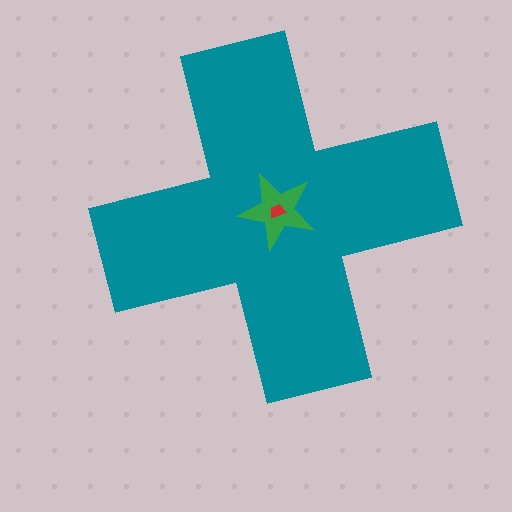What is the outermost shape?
The teal cross.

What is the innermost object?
The red trapezoid.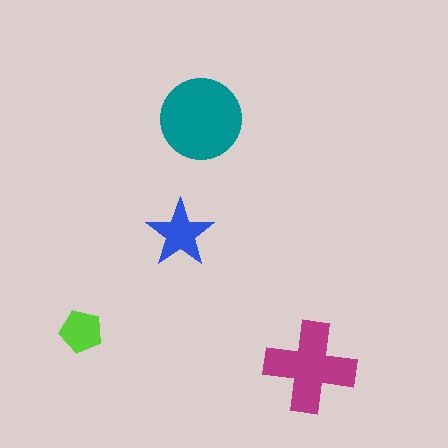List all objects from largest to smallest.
The teal circle, the magenta cross, the blue star, the lime pentagon.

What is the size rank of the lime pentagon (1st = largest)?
4th.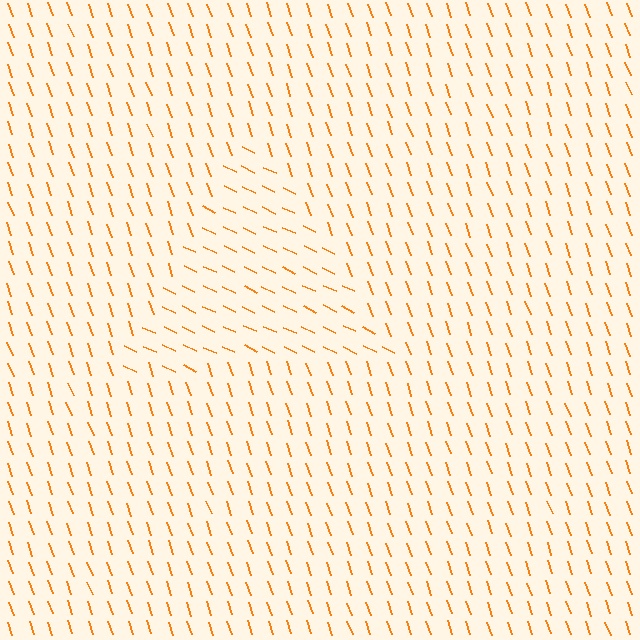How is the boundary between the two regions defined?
The boundary is defined purely by a change in line orientation (approximately 45 degrees difference). All lines are the same color and thickness.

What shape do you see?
I see a triangle.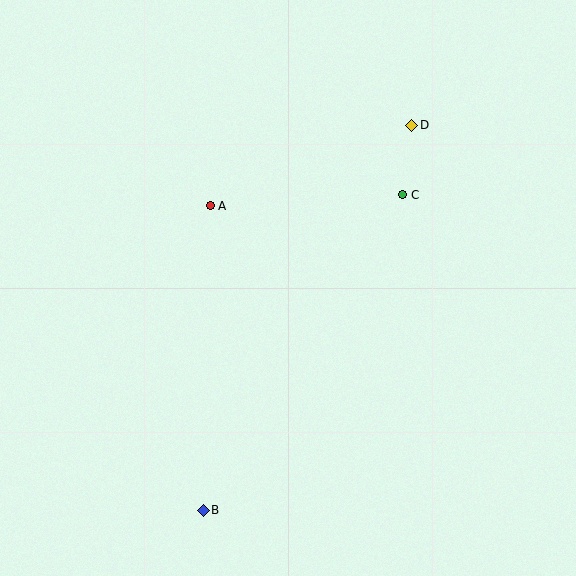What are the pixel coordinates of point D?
Point D is at (412, 125).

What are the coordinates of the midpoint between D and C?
The midpoint between D and C is at (407, 160).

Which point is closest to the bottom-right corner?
Point B is closest to the bottom-right corner.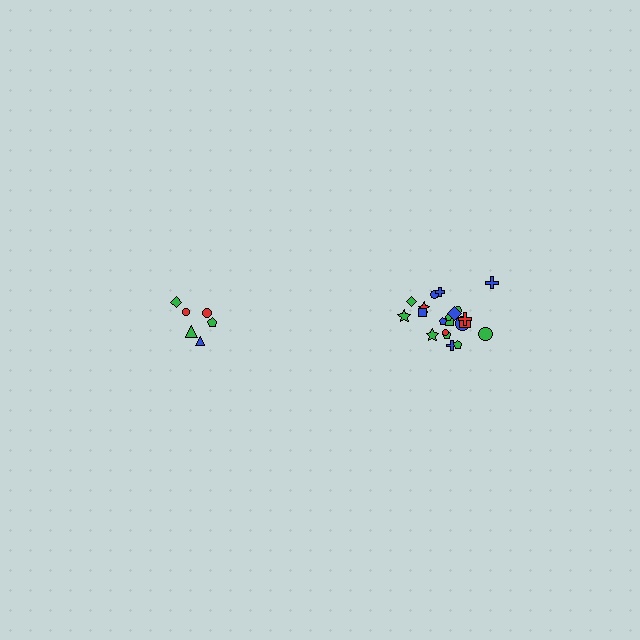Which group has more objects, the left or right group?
The right group.